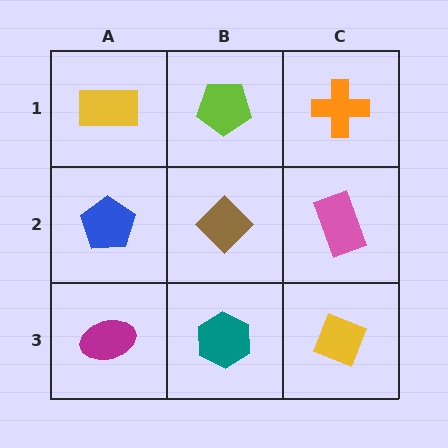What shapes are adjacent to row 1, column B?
A brown diamond (row 2, column B), a yellow rectangle (row 1, column A), an orange cross (row 1, column C).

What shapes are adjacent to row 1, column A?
A blue pentagon (row 2, column A), a lime pentagon (row 1, column B).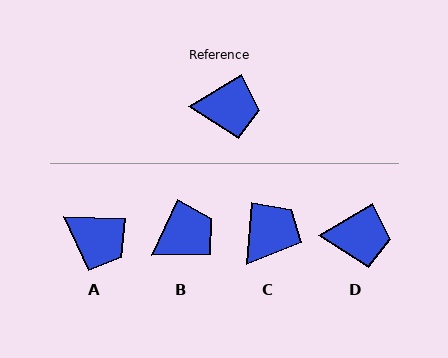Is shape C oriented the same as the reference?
No, it is off by about 54 degrees.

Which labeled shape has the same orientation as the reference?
D.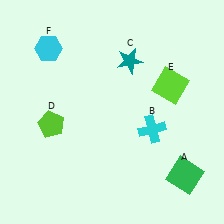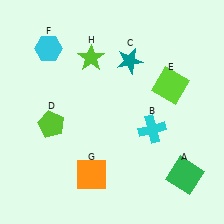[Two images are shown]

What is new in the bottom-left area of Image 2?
An orange square (G) was added in the bottom-left area of Image 2.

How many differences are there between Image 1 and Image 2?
There are 2 differences between the two images.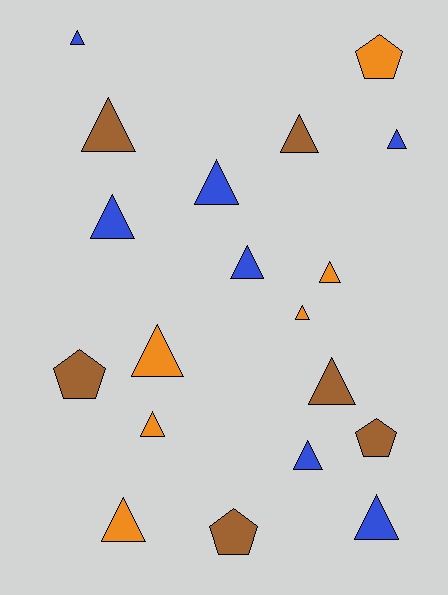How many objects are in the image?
There are 19 objects.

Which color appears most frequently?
Blue, with 7 objects.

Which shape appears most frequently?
Triangle, with 15 objects.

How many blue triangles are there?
There are 7 blue triangles.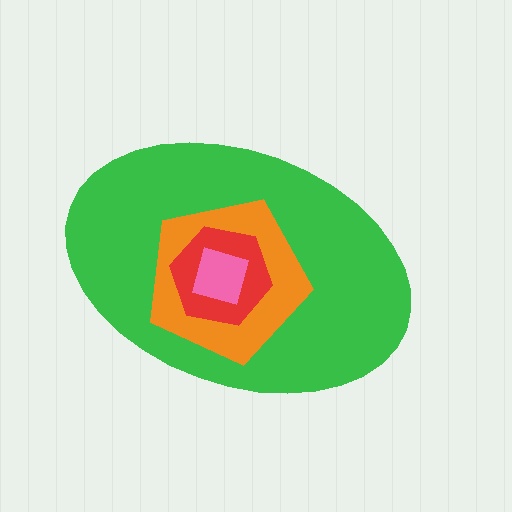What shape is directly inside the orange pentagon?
The red hexagon.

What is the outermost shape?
The green ellipse.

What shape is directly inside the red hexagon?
The pink square.